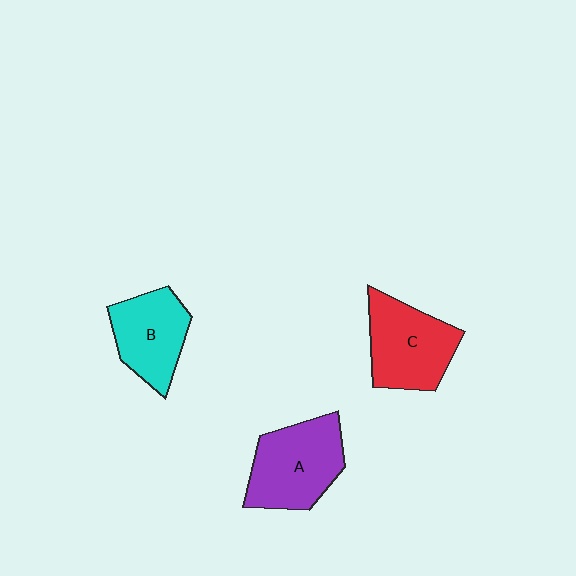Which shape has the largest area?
Shape A (purple).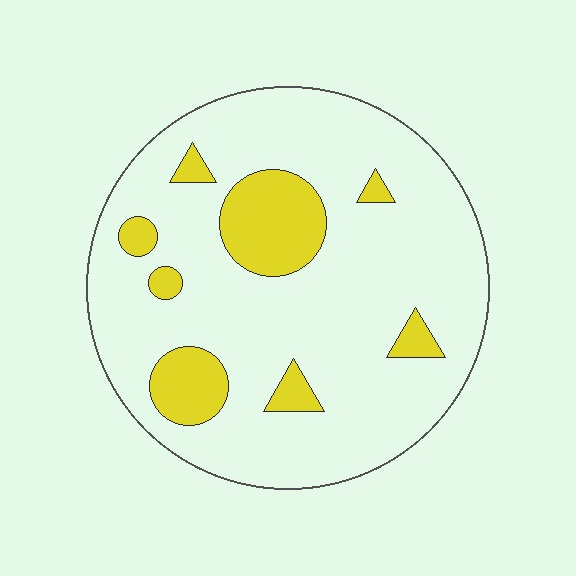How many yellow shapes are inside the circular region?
8.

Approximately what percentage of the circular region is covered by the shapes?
Approximately 15%.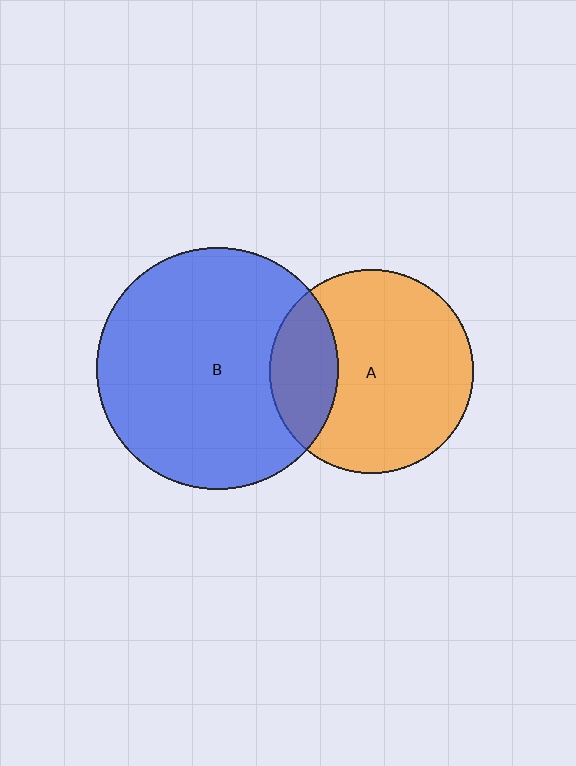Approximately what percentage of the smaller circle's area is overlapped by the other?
Approximately 25%.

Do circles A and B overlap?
Yes.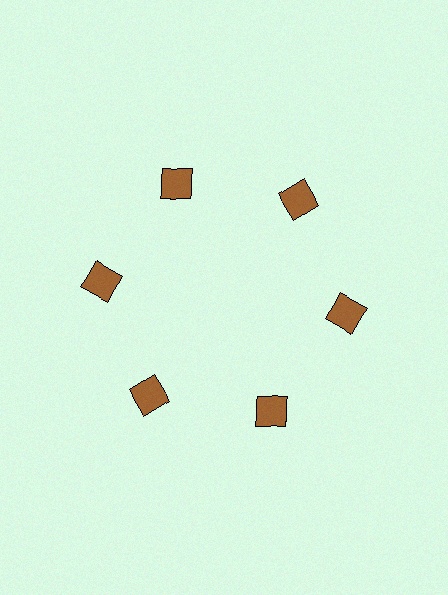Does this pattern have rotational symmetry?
Yes, this pattern has 6-fold rotational symmetry. It looks the same after rotating 60 degrees around the center.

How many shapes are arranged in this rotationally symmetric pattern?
There are 6 shapes, arranged in 6 groups of 1.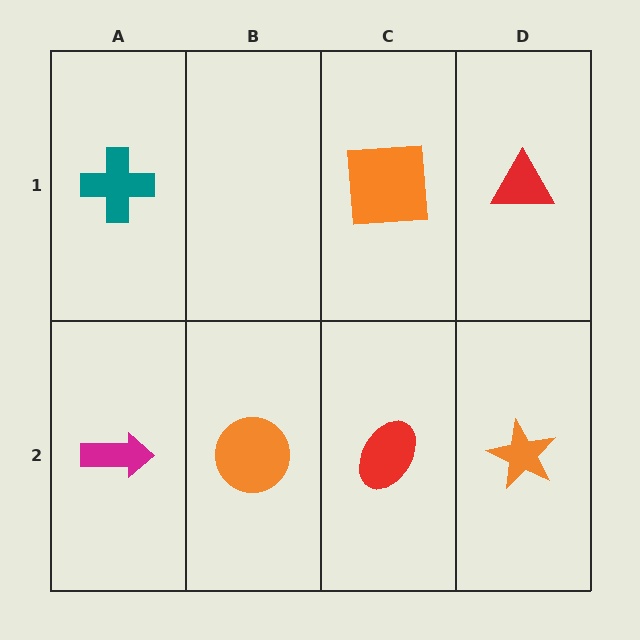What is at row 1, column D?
A red triangle.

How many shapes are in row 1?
3 shapes.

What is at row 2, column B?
An orange circle.